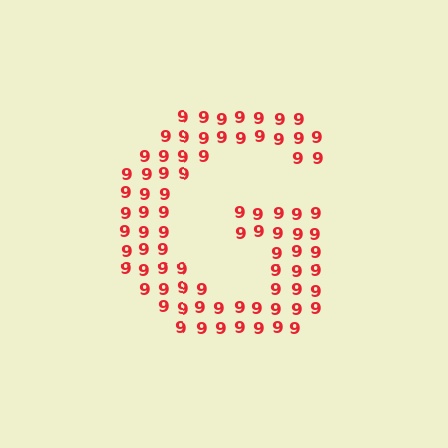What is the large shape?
The large shape is the letter G.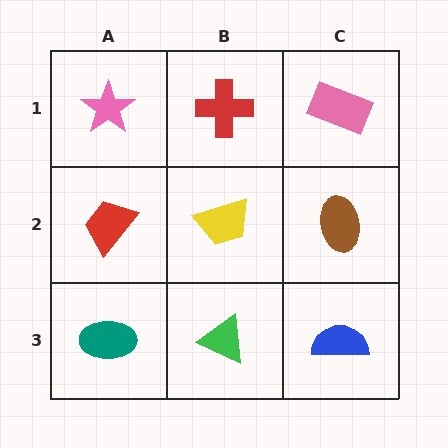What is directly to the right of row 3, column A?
A green triangle.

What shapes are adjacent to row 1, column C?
A brown ellipse (row 2, column C), a red cross (row 1, column B).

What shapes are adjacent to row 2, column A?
A pink star (row 1, column A), a teal ellipse (row 3, column A), a yellow trapezoid (row 2, column B).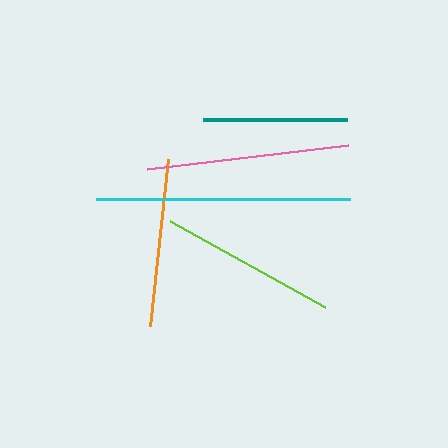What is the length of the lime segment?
The lime segment is approximately 177 pixels long.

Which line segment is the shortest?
The teal line is the shortest at approximately 144 pixels.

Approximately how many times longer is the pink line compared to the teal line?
The pink line is approximately 1.4 times the length of the teal line.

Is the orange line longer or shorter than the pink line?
The pink line is longer than the orange line.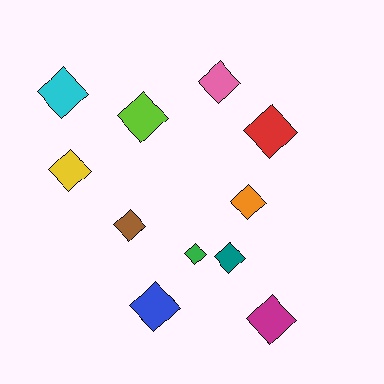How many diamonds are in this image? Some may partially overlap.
There are 11 diamonds.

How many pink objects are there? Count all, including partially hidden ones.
There is 1 pink object.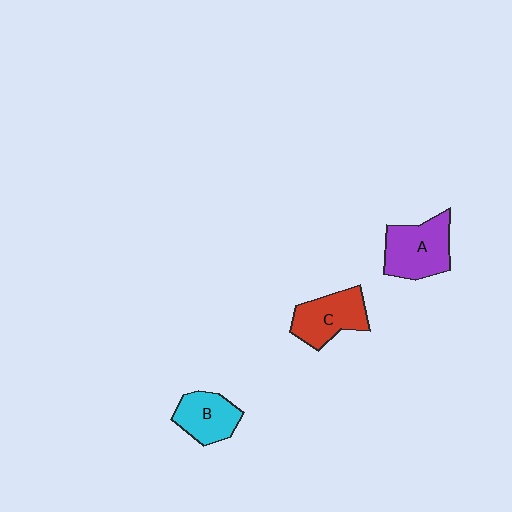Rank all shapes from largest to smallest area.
From largest to smallest: A (purple), C (red), B (cyan).